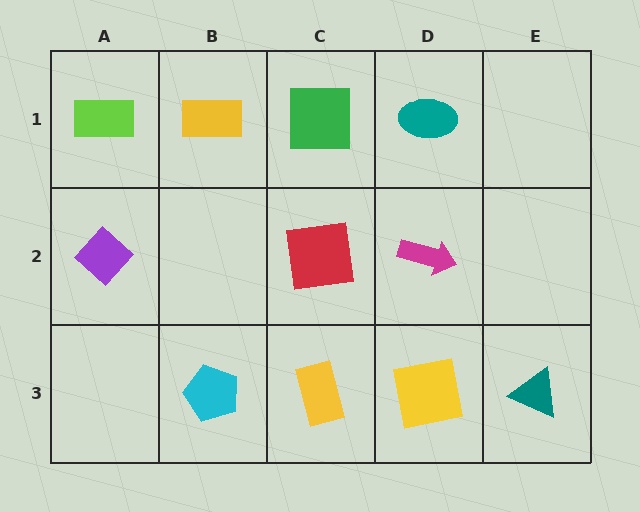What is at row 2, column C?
A red square.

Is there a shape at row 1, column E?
No, that cell is empty.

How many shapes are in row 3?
4 shapes.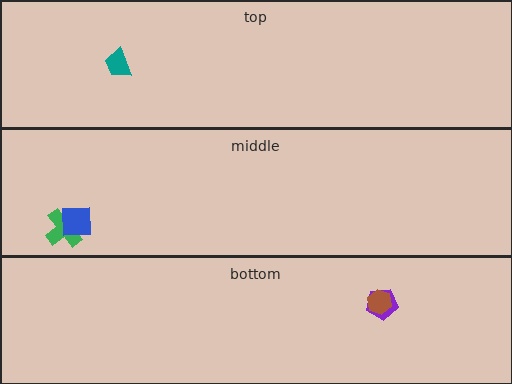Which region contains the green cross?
The middle region.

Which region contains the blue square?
The middle region.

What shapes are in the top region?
The teal trapezoid.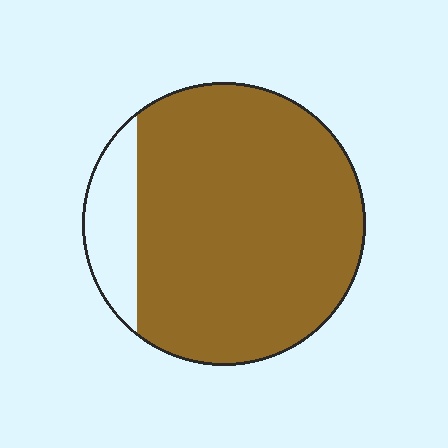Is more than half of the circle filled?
Yes.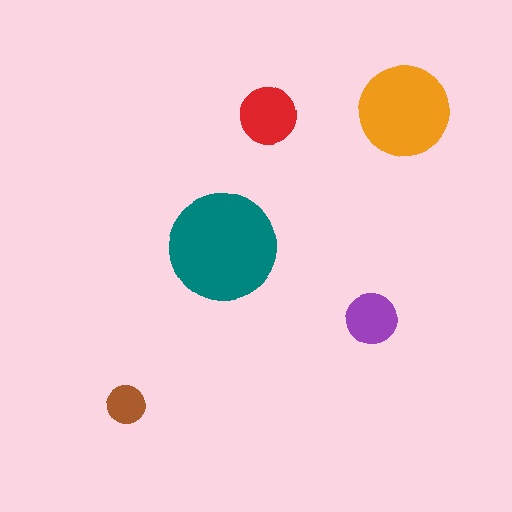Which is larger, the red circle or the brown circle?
The red one.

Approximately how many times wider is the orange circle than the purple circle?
About 2 times wider.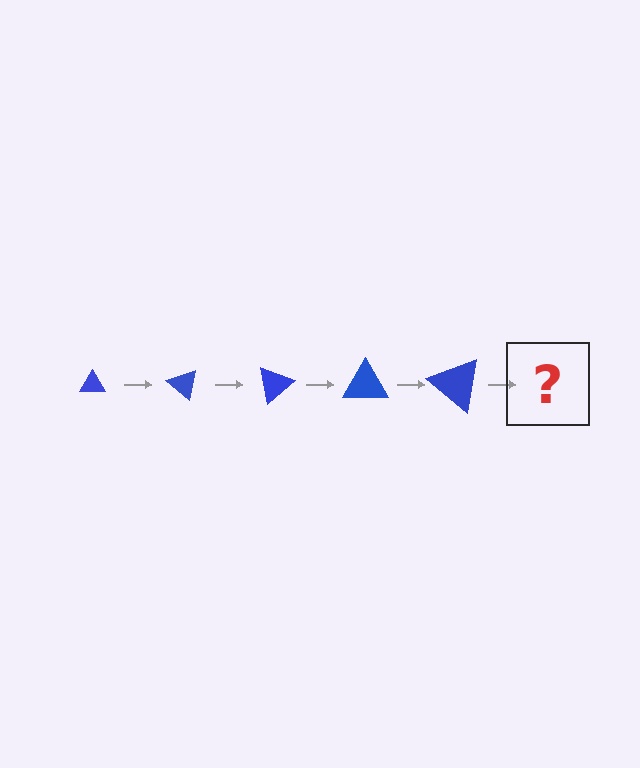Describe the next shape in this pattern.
It should be a triangle, larger than the previous one and rotated 200 degrees from the start.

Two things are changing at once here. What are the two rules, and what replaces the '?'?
The two rules are that the triangle grows larger each step and it rotates 40 degrees each step. The '?' should be a triangle, larger than the previous one and rotated 200 degrees from the start.